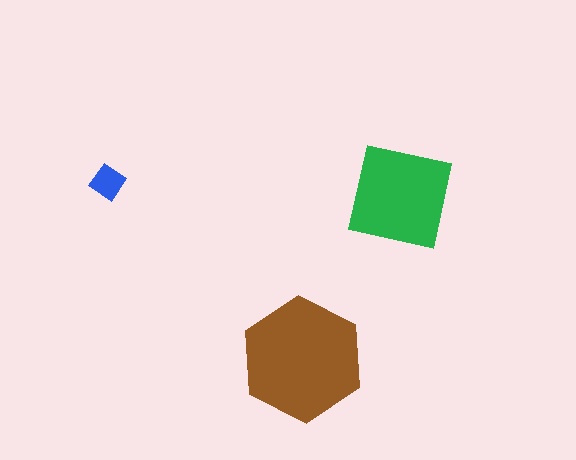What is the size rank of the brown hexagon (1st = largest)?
1st.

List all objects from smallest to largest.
The blue diamond, the green square, the brown hexagon.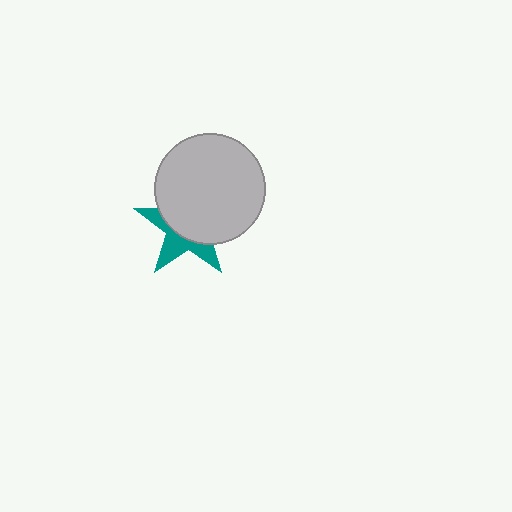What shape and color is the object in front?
The object in front is a light gray circle.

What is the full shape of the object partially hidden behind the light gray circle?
The partially hidden object is a teal star.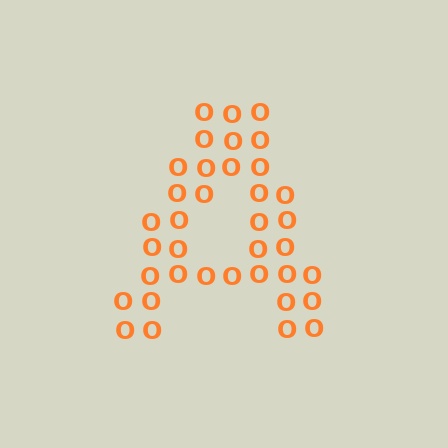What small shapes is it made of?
It is made of small letter O's.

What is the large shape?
The large shape is the letter A.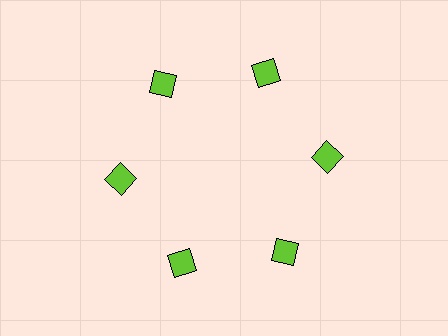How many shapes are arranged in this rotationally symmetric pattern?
There are 6 shapes, arranged in 6 groups of 1.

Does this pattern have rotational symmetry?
Yes, this pattern has 6-fold rotational symmetry. It looks the same after rotating 60 degrees around the center.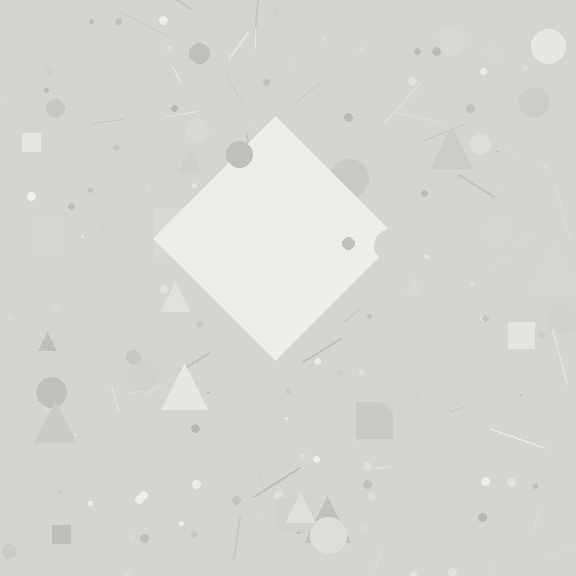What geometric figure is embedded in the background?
A diamond is embedded in the background.